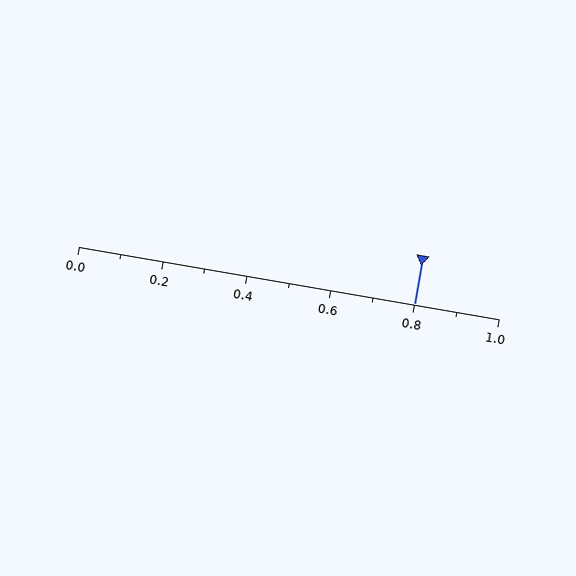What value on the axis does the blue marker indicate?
The marker indicates approximately 0.8.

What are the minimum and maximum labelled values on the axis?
The axis runs from 0.0 to 1.0.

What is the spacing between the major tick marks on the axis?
The major ticks are spaced 0.2 apart.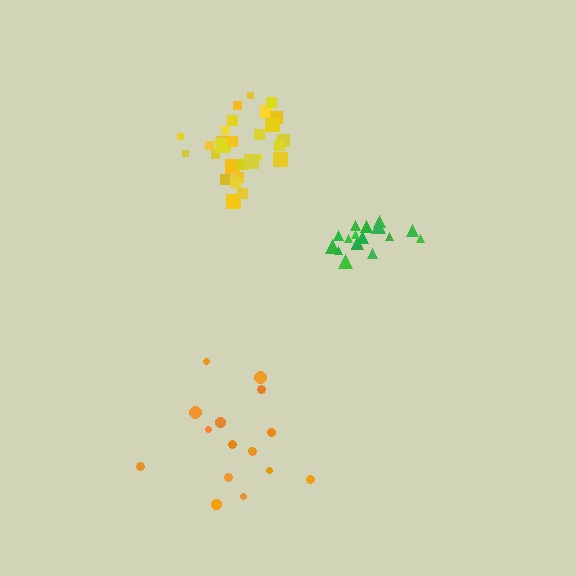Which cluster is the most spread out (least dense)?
Orange.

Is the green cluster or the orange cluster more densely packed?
Green.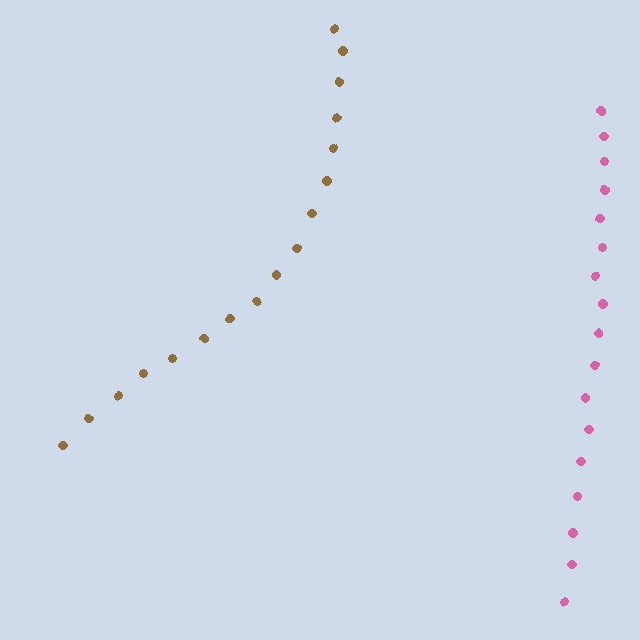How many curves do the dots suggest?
There are 2 distinct paths.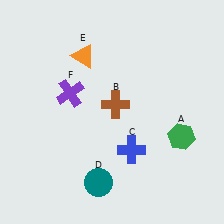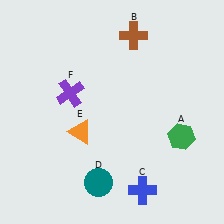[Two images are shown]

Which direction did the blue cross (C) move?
The blue cross (C) moved down.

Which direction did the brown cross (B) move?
The brown cross (B) moved up.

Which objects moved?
The objects that moved are: the brown cross (B), the blue cross (C), the orange triangle (E).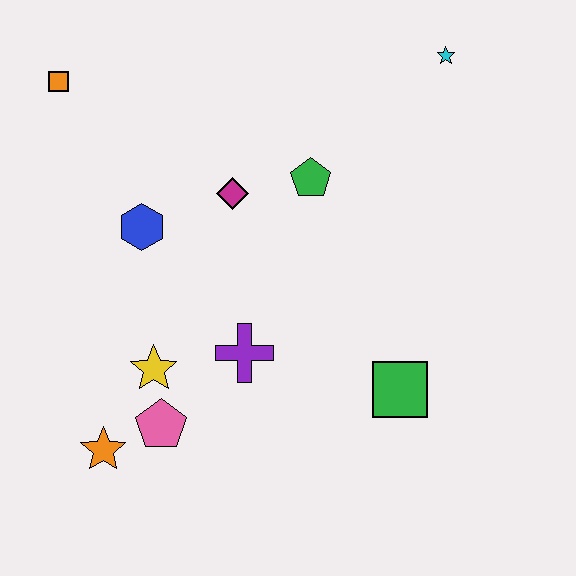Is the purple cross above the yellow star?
Yes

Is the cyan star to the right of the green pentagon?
Yes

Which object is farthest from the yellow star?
The cyan star is farthest from the yellow star.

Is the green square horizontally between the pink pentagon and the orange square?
No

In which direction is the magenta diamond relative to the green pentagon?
The magenta diamond is to the left of the green pentagon.